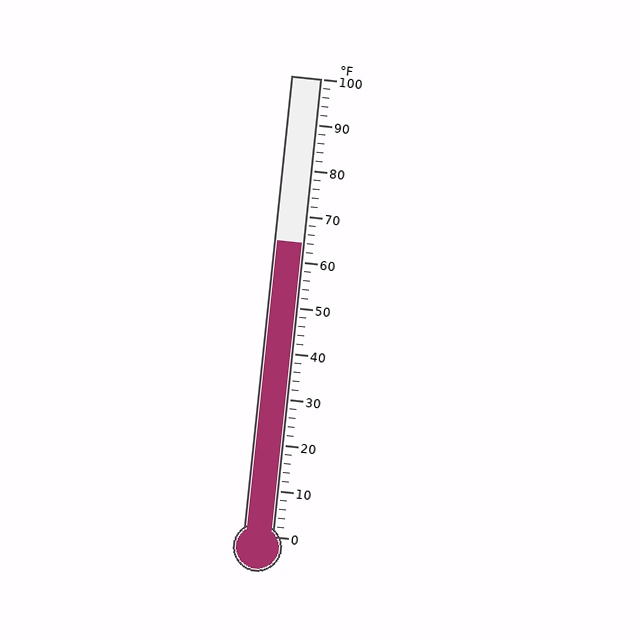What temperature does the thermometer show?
The thermometer shows approximately 64°F.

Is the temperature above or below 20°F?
The temperature is above 20°F.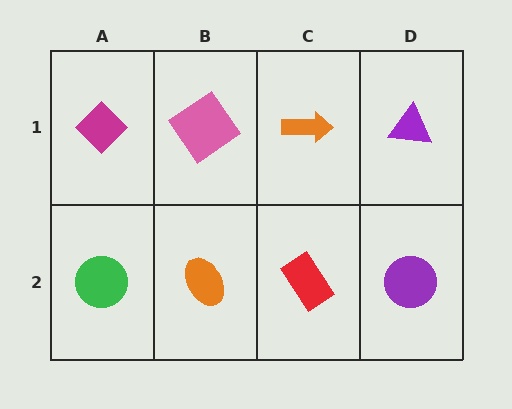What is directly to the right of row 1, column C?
A purple triangle.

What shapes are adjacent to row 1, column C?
A red rectangle (row 2, column C), a pink diamond (row 1, column B), a purple triangle (row 1, column D).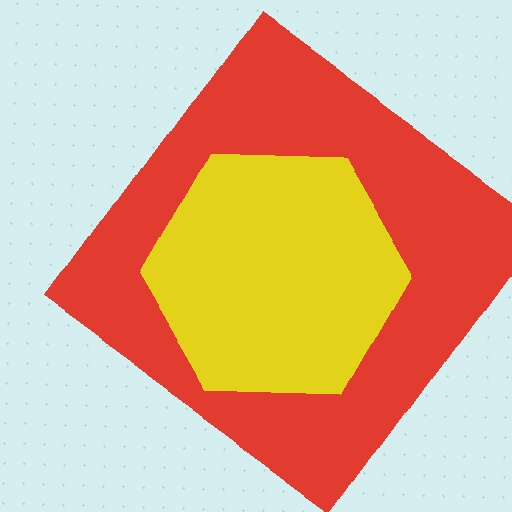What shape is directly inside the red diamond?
The yellow hexagon.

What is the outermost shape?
The red diamond.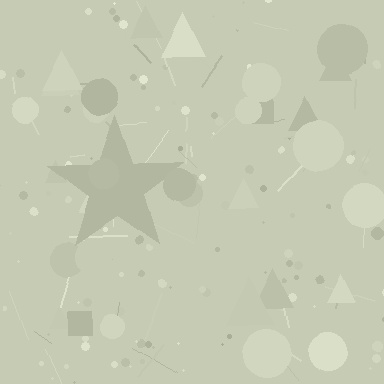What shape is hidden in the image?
A star is hidden in the image.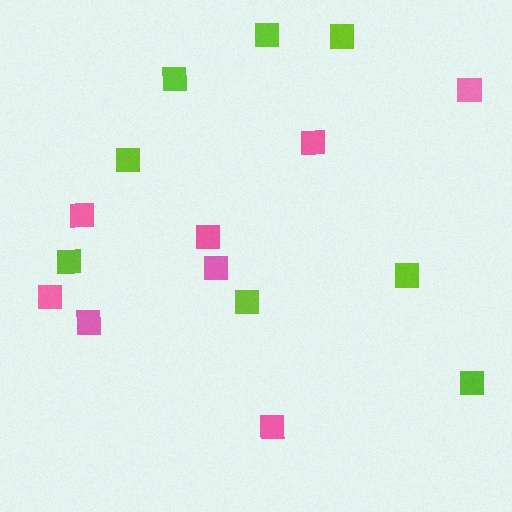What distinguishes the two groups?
There are 2 groups: one group of lime squares (8) and one group of pink squares (8).